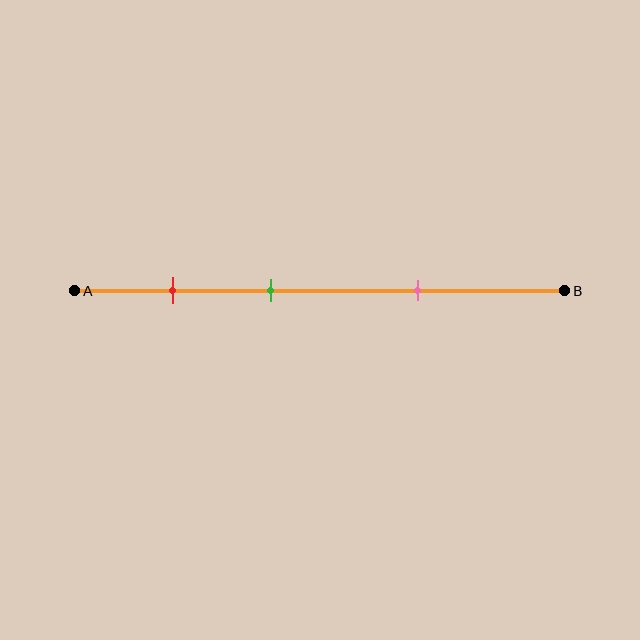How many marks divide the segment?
There are 3 marks dividing the segment.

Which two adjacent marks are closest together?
The red and green marks are the closest adjacent pair.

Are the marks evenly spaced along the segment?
Yes, the marks are approximately evenly spaced.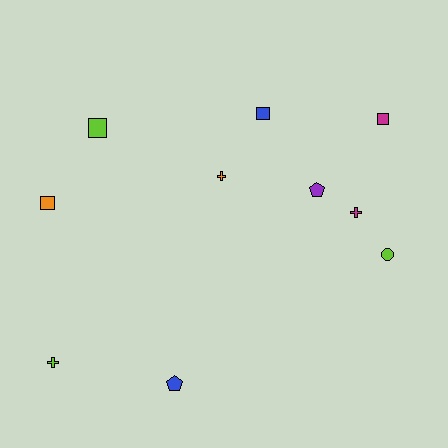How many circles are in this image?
There is 1 circle.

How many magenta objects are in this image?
There are 2 magenta objects.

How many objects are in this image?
There are 10 objects.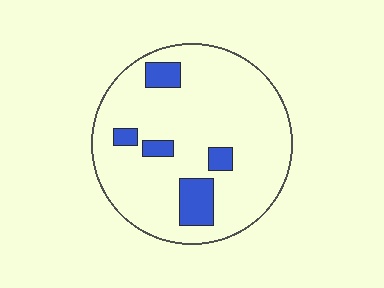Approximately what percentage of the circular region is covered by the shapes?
Approximately 15%.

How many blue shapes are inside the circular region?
5.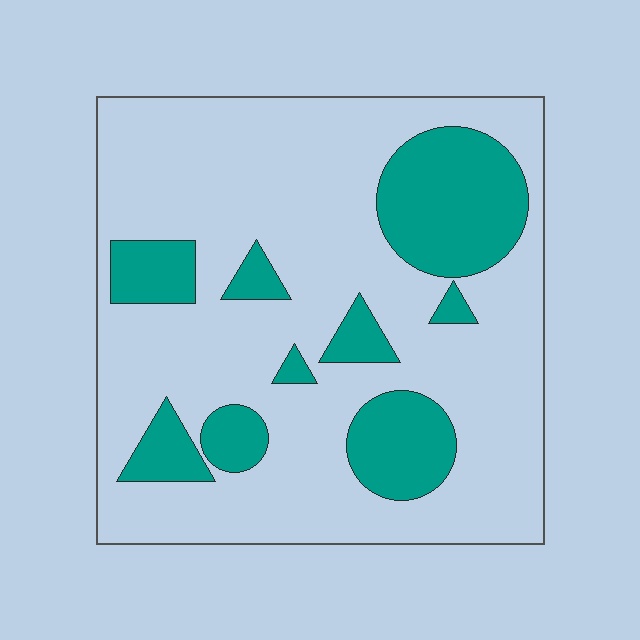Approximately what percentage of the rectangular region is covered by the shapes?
Approximately 25%.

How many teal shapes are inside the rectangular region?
9.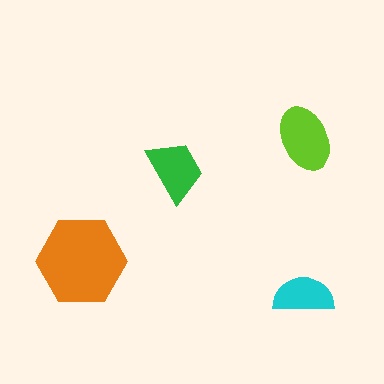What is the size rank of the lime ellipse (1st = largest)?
2nd.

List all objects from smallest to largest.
The cyan semicircle, the green trapezoid, the lime ellipse, the orange hexagon.